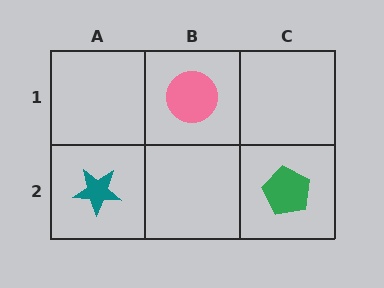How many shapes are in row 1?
1 shape.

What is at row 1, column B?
A pink circle.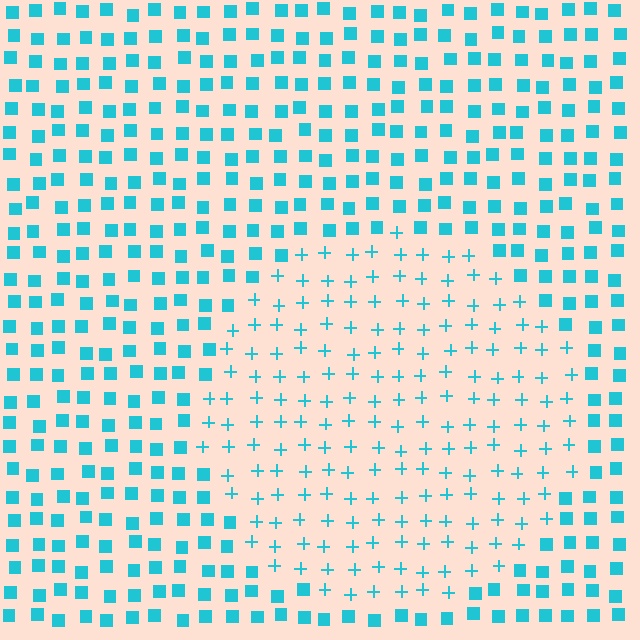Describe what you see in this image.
The image is filled with small cyan elements arranged in a uniform grid. A circle-shaped region contains plus signs, while the surrounding area contains squares. The boundary is defined purely by the change in element shape.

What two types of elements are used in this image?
The image uses plus signs inside the circle region and squares outside it.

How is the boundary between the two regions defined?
The boundary is defined by a change in element shape: plus signs inside vs. squares outside. All elements share the same color and spacing.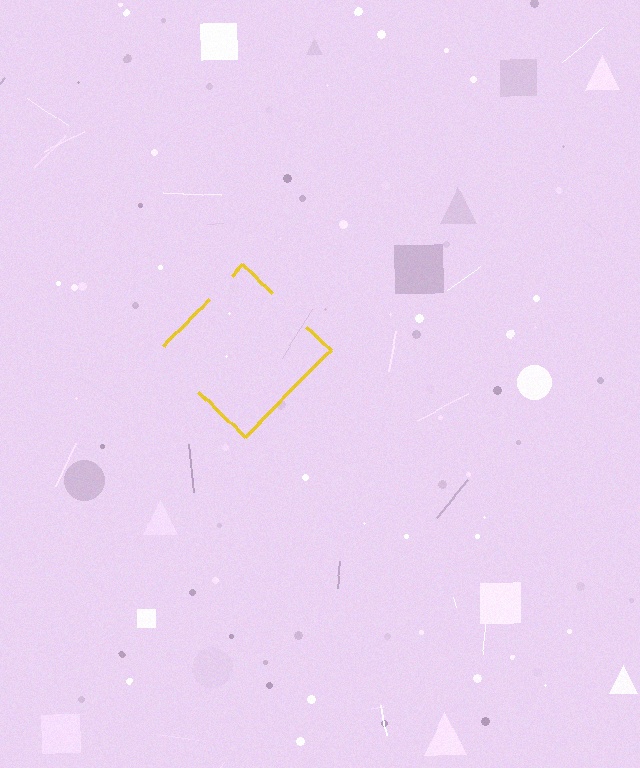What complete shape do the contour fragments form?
The contour fragments form a diamond.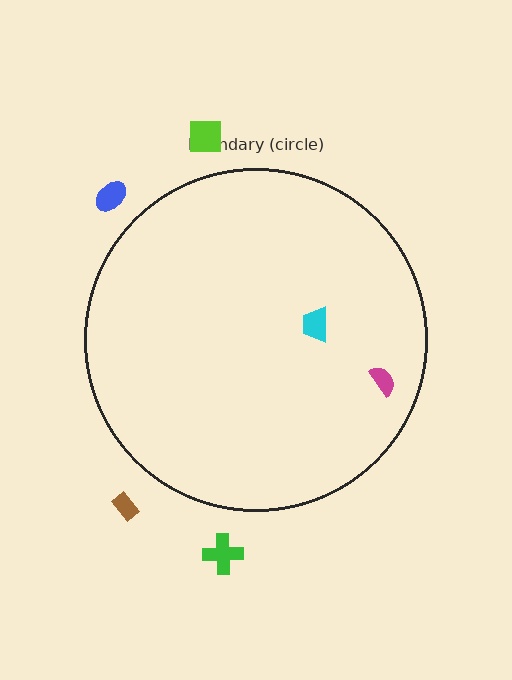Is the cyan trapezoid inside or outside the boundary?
Inside.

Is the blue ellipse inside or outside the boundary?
Outside.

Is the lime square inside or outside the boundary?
Outside.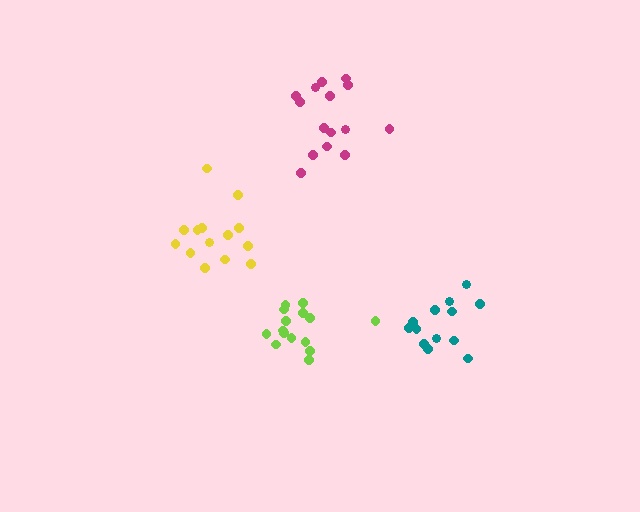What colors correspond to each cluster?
The clusters are colored: lime, yellow, teal, magenta.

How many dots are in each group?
Group 1: 15 dots, Group 2: 14 dots, Group 3: 13 dots, Group 4: 15 dots (57 total).